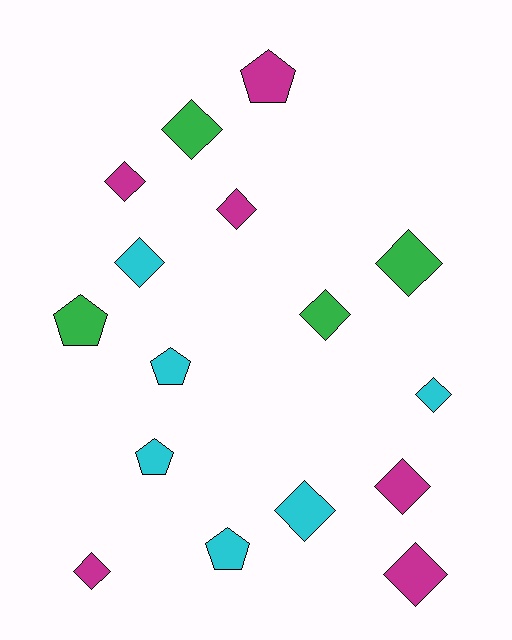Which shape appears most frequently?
Diamond, with 11 objects.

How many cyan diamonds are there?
There are 3 cyan diamonds.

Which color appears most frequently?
Cyan, with 6 objects.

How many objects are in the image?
There are 16 objects.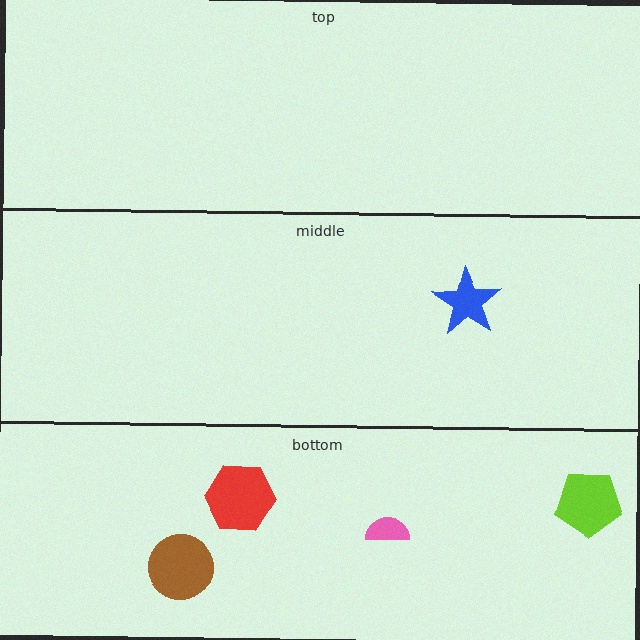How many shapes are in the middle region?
1.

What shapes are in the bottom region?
The pink semicircle, the lime pentagon, the red hexagon, the brown circle.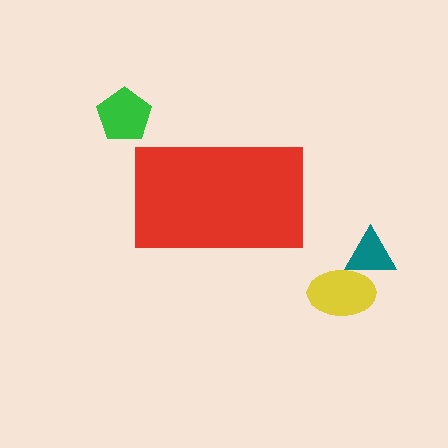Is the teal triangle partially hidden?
No, the teal triangle is fully visible.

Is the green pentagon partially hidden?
No, the green pentagon is fully visible.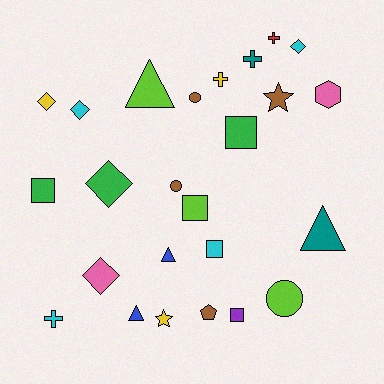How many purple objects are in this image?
There is 1 purple object.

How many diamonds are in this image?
There are 5 diamonds.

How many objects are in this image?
There are 25 objects.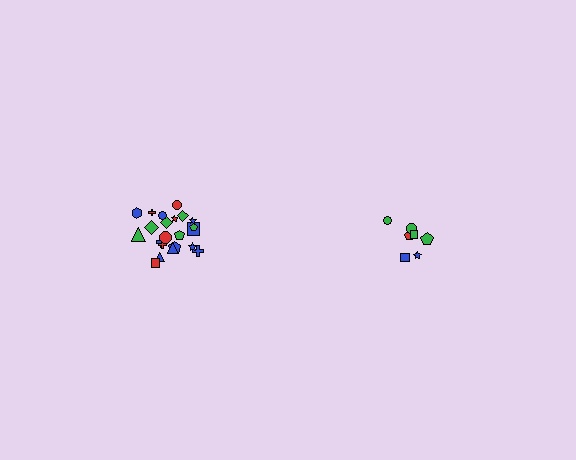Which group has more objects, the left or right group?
The left group.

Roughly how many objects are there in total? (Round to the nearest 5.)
Roughly 30 objects in total.